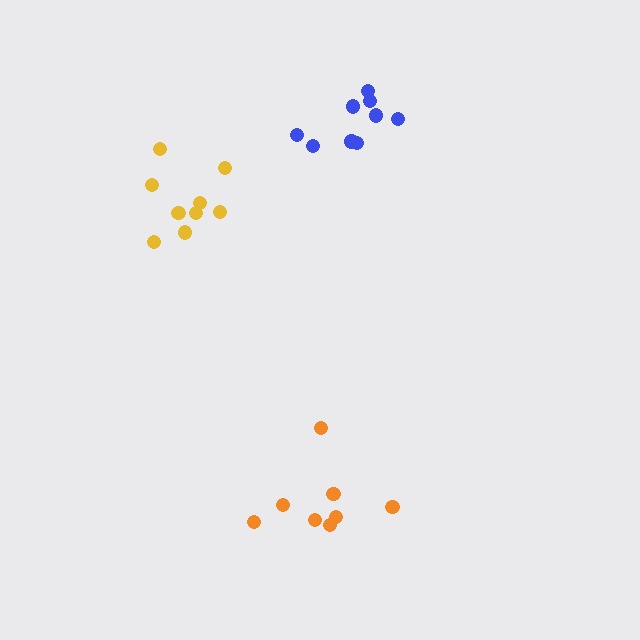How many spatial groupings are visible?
There are 3 spatial groupings.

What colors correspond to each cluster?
The clusters are colored: yellow, blue, orange.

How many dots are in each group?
Group 1: 9 dots, Group 2: 9 dots, Group 3: 8 dots (26 total).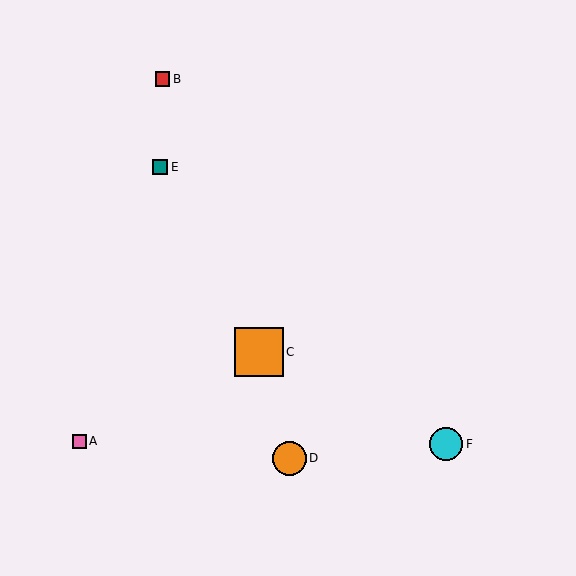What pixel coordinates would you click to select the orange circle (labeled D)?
Click at (289, 458) to select the orange circle D.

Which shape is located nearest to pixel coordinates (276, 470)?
The orange circle (labeled D) at (289, 458) is nearest to that location.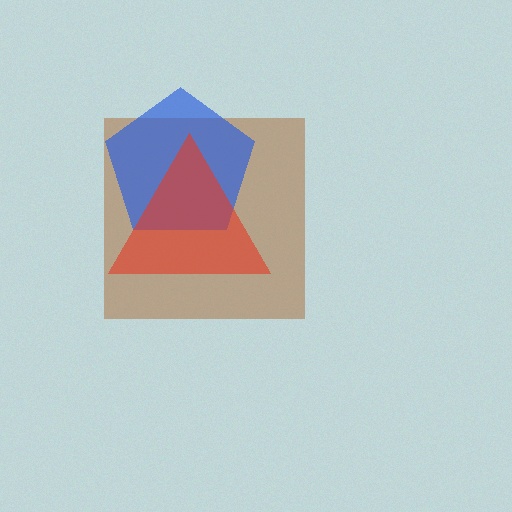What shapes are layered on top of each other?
The layered shapes are: a brown square, a blue pentagon, a red triangle.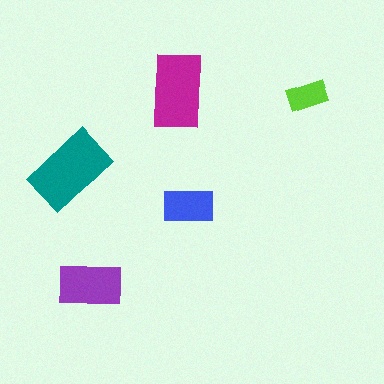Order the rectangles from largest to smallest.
the teal one, the magenta one, the purple one, the blue one, the lime one.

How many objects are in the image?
There are 5 objects in the image.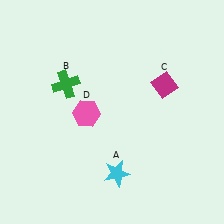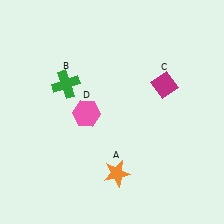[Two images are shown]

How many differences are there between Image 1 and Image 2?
There is 1 difference between the two images.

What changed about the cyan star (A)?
In Image 1, A is cyan. In Image 2, it changed to orange.